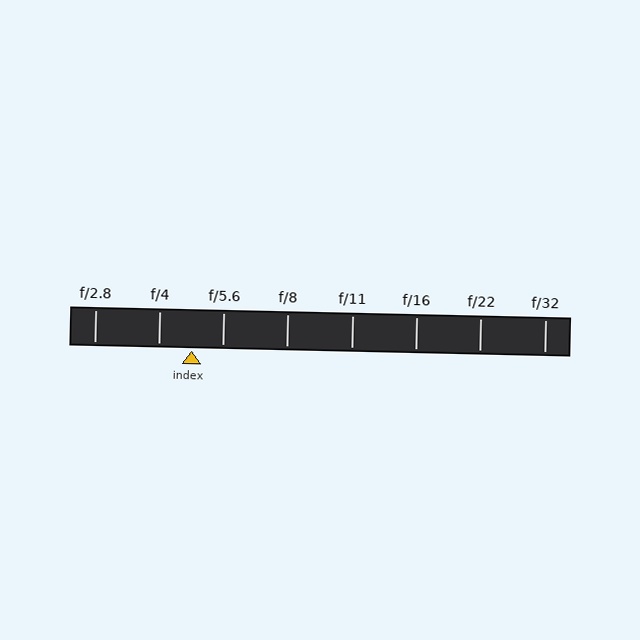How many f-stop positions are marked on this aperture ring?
There are 8 f-stop positions marked.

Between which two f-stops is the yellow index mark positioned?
The index mark is between f/4 and f/5.6.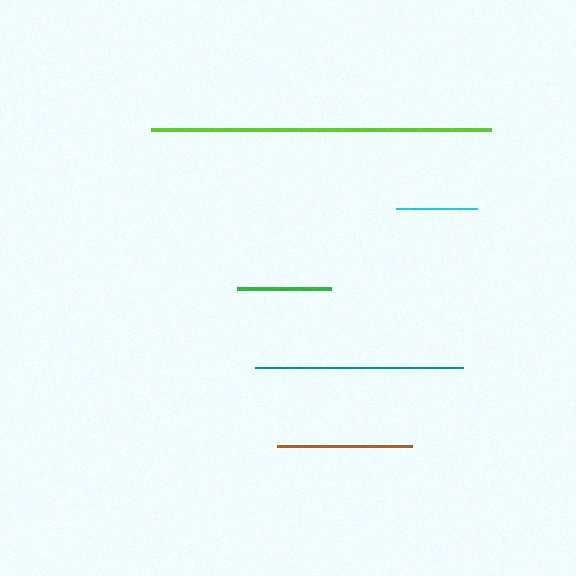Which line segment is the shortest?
The cyan line is the shortest at approximately 81 pixels.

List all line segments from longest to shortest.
From longest to shortest: lime, teal, brown, green, cyan.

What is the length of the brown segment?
The brown segment is approximately 136 pixels long.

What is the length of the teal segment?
The teal segment is approximately 207 pixels long.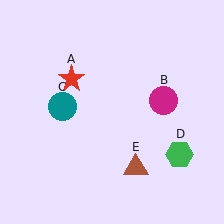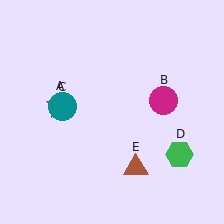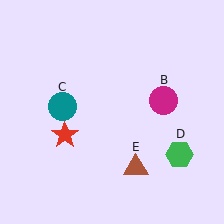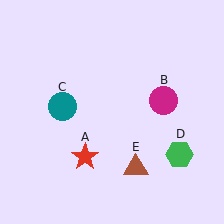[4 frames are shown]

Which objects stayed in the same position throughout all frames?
Magenta circle (object B) and teal circle (object C) and green hexagon (object D) and brown triangle (object E) remained stationary.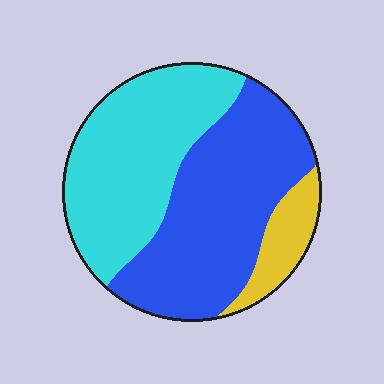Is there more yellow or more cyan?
Cyan.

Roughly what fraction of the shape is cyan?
Cyan takes up about two fifths (2/5) of the shape.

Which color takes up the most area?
Blue, at roughly 45%.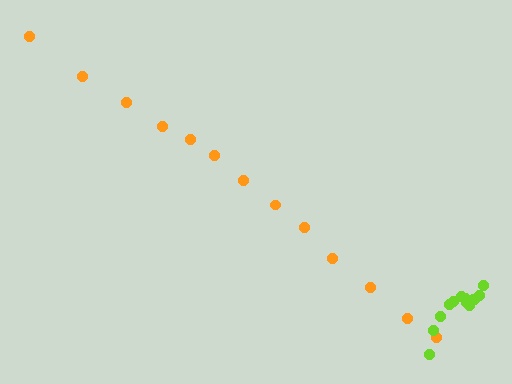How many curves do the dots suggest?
There are 2 distinct paths.